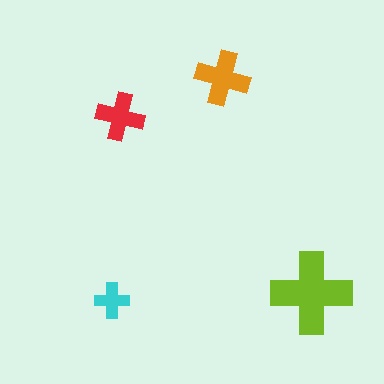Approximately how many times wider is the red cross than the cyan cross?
About 1.5 times wider.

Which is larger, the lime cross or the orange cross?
The lime one.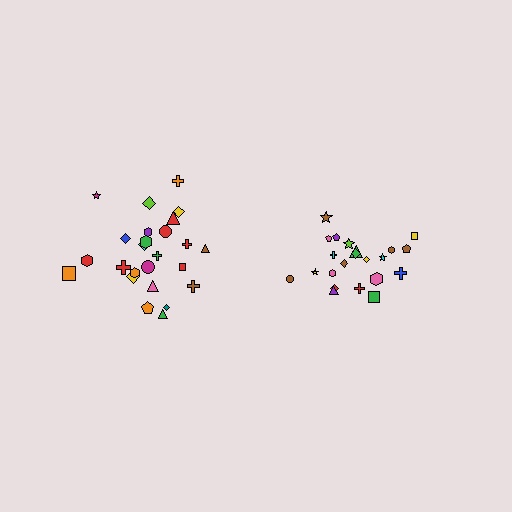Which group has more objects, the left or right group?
The left group.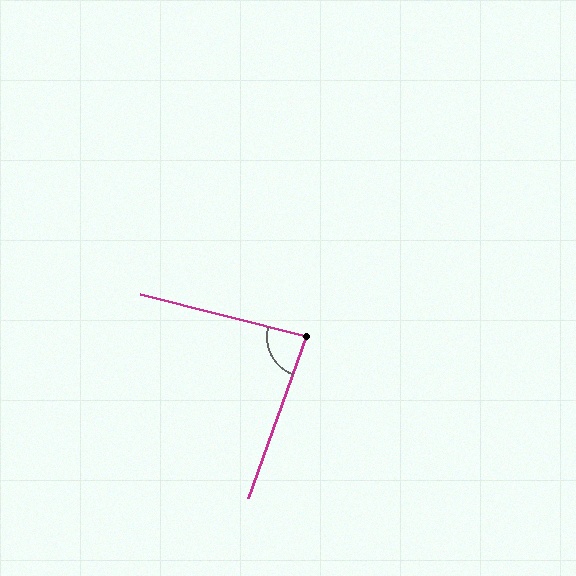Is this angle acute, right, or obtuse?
It is acute.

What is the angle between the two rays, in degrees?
Approximately 84 degrees.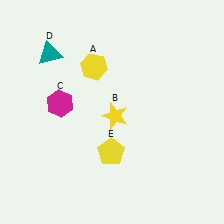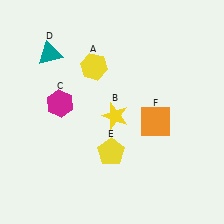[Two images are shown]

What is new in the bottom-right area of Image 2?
An orange square (F) was added in the bottom-right area of Image 2.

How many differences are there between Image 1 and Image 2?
There is 1 difference between the two images.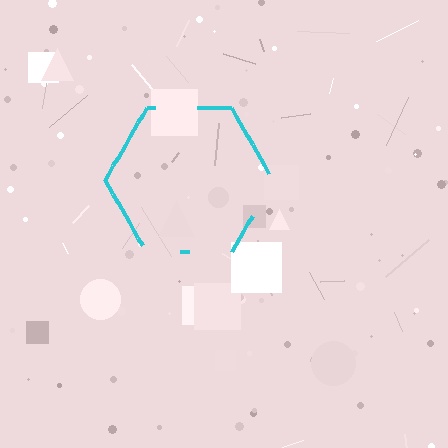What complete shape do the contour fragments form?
The contour fragments form a hexagon.